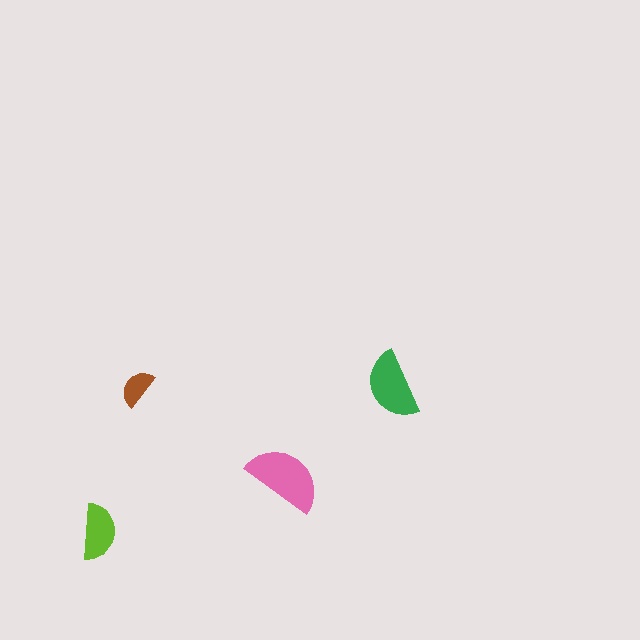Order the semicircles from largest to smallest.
the pink one, the green one, the lime one, the brown one.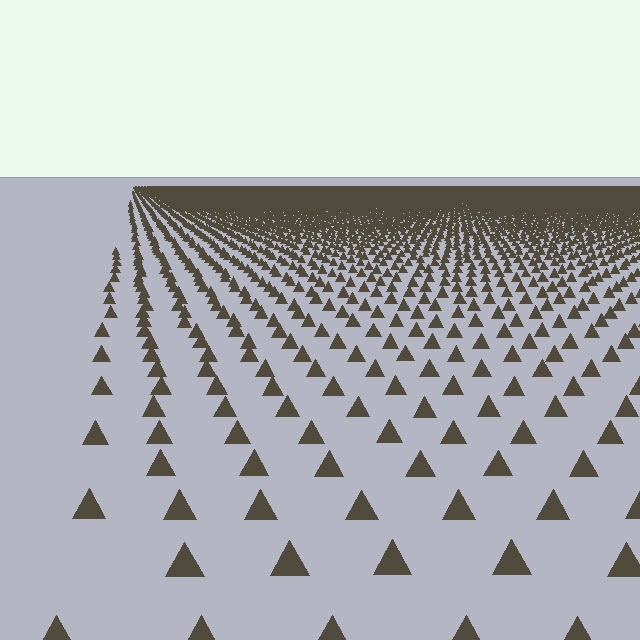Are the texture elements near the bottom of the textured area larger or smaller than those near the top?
Larger. Near the bottom, elements are closer to the viewer and appear at a bigger on-screen size.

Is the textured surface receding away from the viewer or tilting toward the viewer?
The surface is receding away from the viewer. Texture elements get smaller and denser toward the top.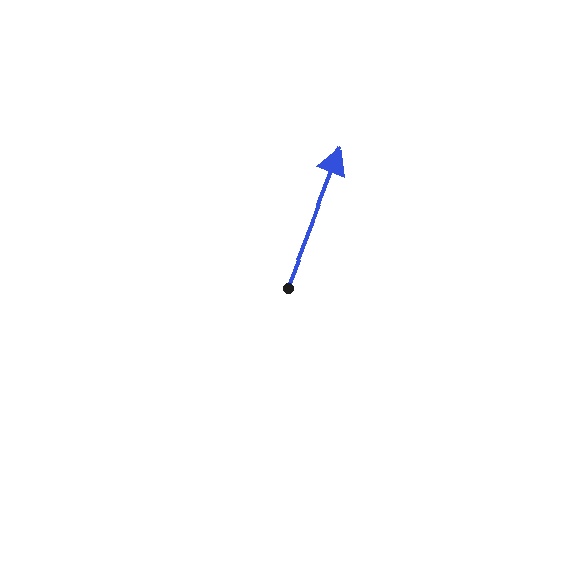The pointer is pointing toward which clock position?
Roughly 1 o'clock.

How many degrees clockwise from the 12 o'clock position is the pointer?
Approximately 21 degrees.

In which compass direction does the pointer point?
North.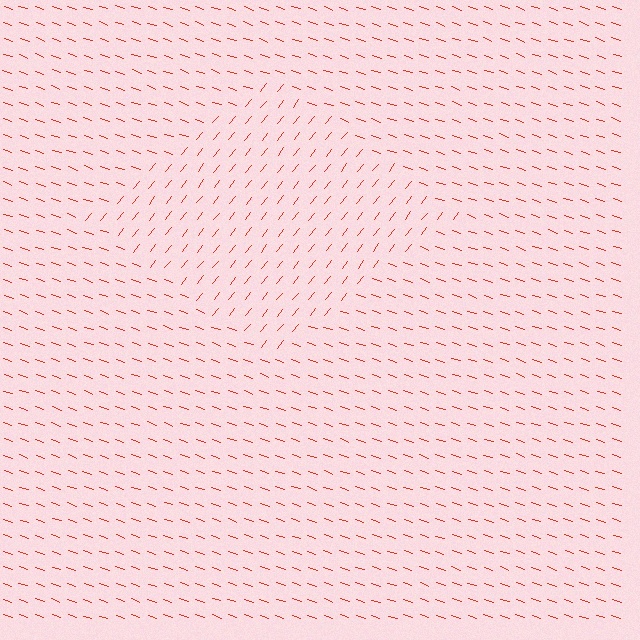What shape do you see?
I see a diamond.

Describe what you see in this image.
The image is filled with small red line segments. A diamond region in the image has lines oriented differently from the surrounding lines, creating a visible texture boundary.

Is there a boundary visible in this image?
Yes, there is a texture boundary formed by a change in line orientation.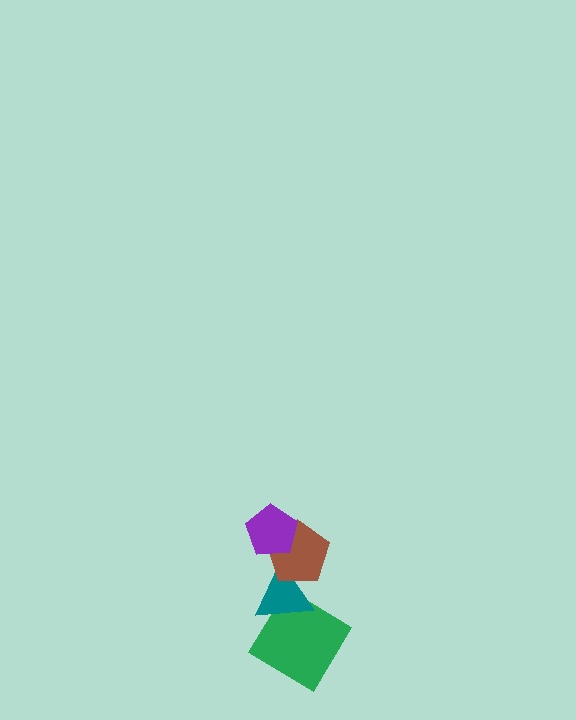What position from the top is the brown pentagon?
The brown pentagon is 2nd from the top.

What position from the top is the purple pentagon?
The purple pentagon is 1st from the top.